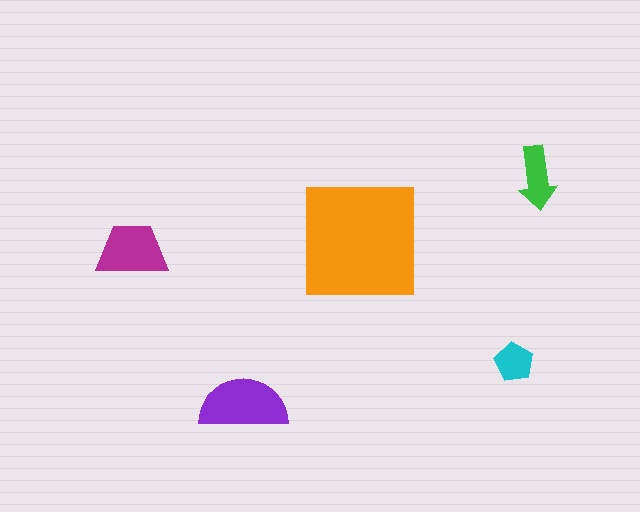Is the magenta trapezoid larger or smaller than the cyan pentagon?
Larger.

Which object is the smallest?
The cyan pentagon.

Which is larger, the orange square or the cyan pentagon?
The orange square.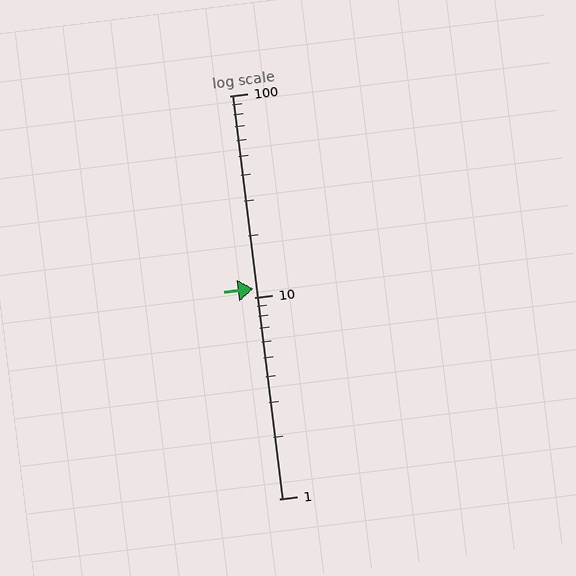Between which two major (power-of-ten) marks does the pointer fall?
The pointer is between 10 and 100.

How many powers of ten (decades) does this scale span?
The scale spans 2 decades, from 1 to 100.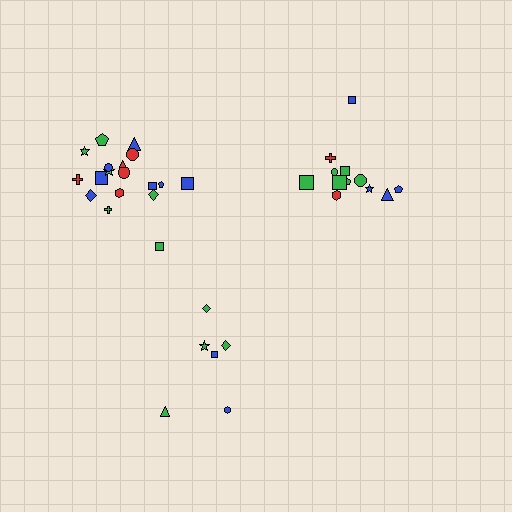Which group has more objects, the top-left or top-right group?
The top-left group.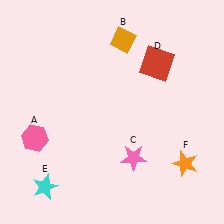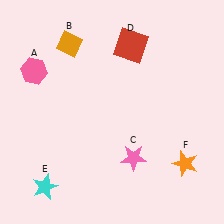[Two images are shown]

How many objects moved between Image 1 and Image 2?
3 objects moved between the two images.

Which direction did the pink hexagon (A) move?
The pink hexagon (A) moved up.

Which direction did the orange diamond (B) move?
The orange diamond (B) moved left.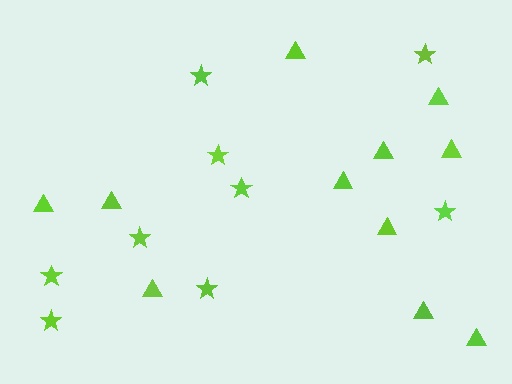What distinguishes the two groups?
There are 2 groups: one group of triangles (11) and one group of stars (9).